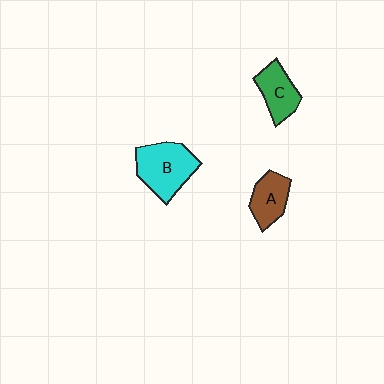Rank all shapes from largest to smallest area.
From largest to smallest: B (cyan), C (green), A (brown).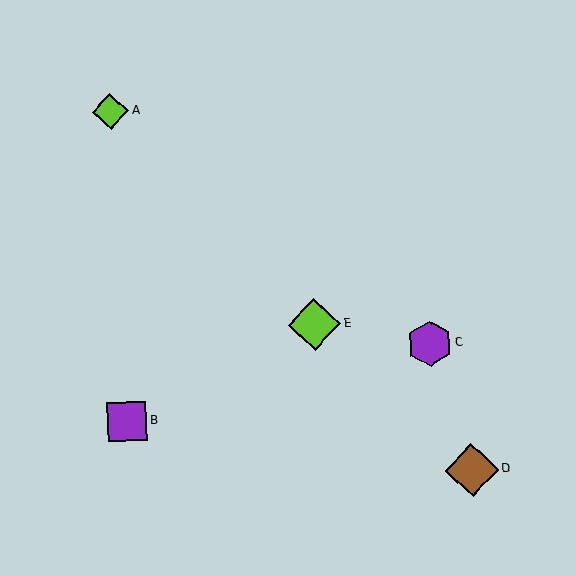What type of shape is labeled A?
Shape A is a lime diamond.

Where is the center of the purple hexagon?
The center of the purple hexagon is at (430, 344).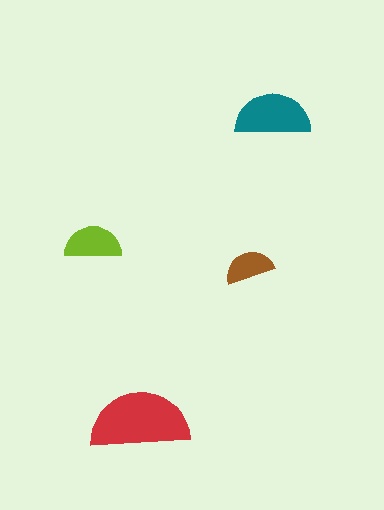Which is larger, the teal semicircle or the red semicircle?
The red one.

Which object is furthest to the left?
The lime semicircle is leftmost.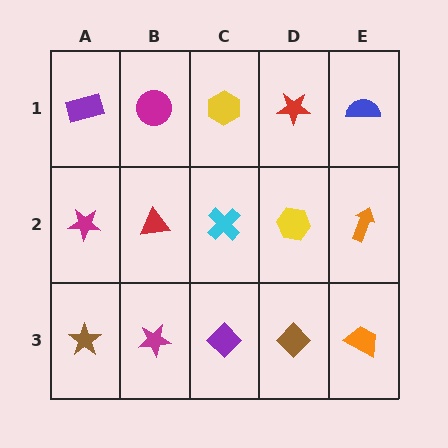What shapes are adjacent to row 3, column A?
A magenta star (row 2, column A), a magenta star (row 3, column B).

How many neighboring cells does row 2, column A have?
3.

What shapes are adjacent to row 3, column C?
A cyan cross (row 2, column C), a magenta star (row 3, column B), a brown diamond (row 3, column D).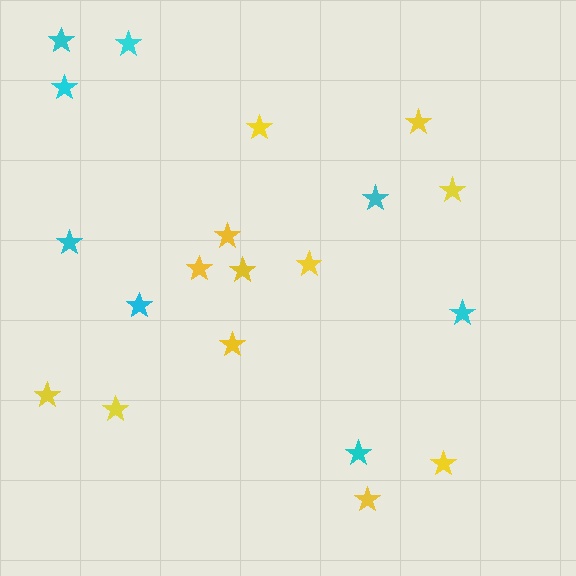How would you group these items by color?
There are 2 groups: one group of cyan stars (8) and one group of yellow stars (12).